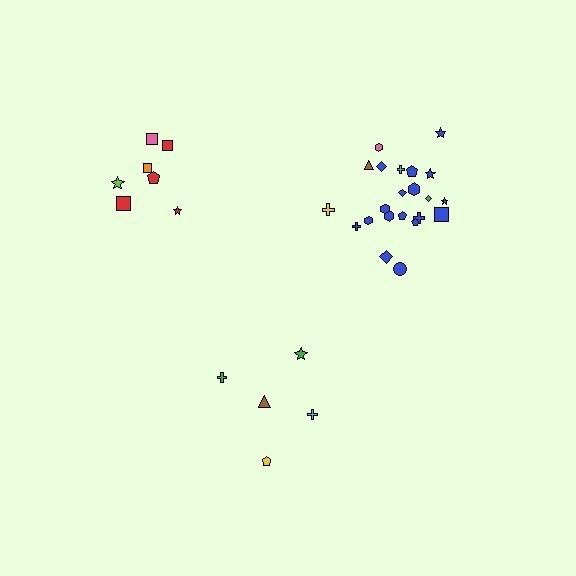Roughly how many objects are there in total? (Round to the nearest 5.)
Roughly 35 objects in total.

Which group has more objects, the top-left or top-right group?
The top-right group.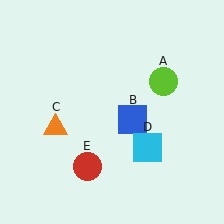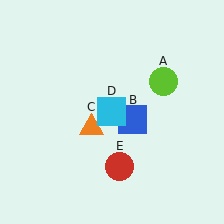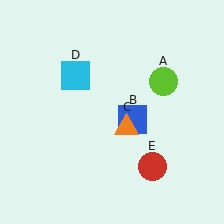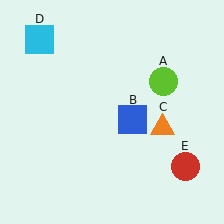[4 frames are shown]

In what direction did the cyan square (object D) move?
The cyan square (object D) moved up and to the left.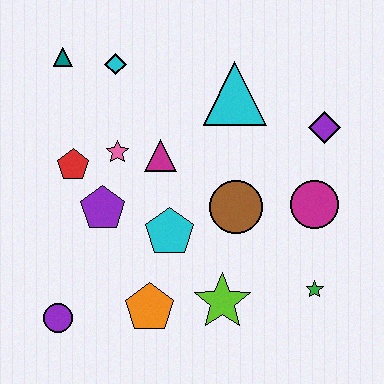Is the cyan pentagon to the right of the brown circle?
No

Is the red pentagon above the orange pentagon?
Yes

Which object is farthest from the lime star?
The teal triangle is farthest from the lime star.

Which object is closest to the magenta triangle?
The pink star is closest to the magenta triangle.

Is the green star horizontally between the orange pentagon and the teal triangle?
No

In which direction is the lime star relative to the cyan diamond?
The lime star is below the cyan diamond.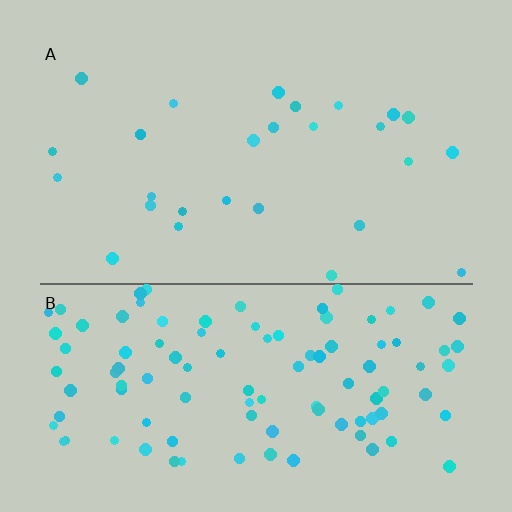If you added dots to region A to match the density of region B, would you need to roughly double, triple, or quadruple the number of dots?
Approximately quadruple.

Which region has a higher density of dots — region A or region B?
B (the bottom).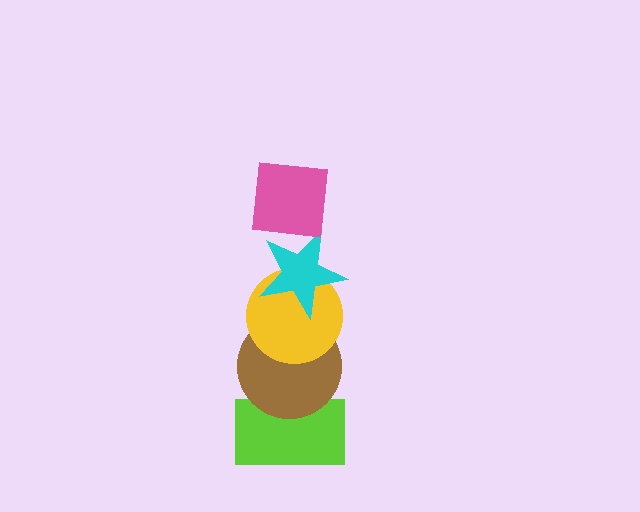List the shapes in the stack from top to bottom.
From top to bottom: the pink square, the cyan star, the yellow circle, the brown circle, the lime rectangle.